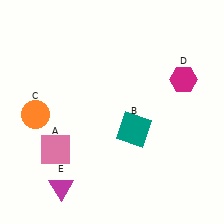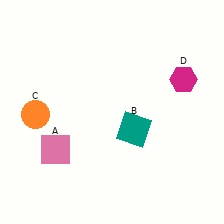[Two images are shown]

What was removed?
The magenta triangle (E) was removed in Image 2.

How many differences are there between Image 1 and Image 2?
There is 1 difference between the two images.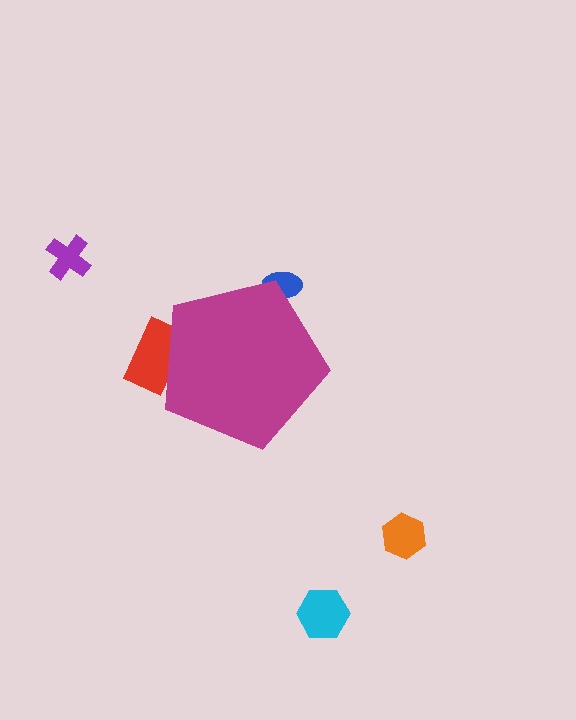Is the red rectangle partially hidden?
Yes, the red rectangle is partially hidden behind the magenta pentagon.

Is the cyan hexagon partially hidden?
No, the cyan hexagon is fully visible.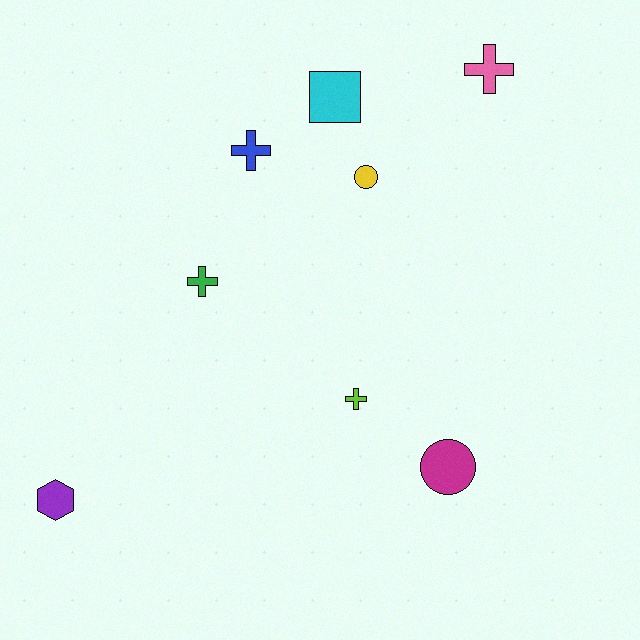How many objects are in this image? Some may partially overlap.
There are 8 objects.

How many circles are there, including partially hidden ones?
There are 2 circles.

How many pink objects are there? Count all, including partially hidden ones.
There is 1 pink object.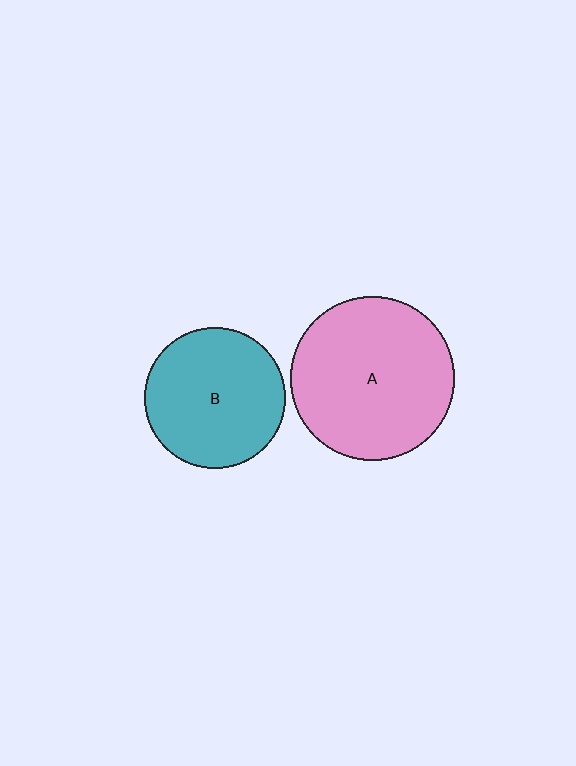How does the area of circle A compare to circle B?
Approximately 1.4 times.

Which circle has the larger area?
Circle A (pink).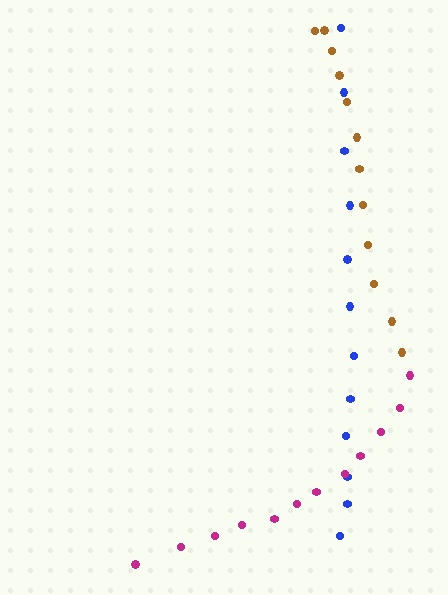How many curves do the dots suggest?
There are 3 distinct paths.